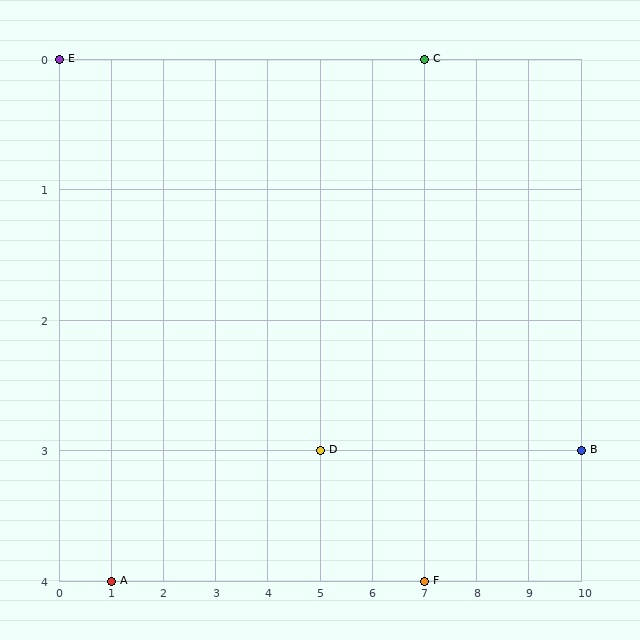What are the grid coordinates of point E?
Point E is at grid coordinates (0, 0).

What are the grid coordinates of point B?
Point B is at grid coordinates (10, 3).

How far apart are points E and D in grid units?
Points E and D are 5 columns and 3 rows apart (about 5.8 grid units diagonally).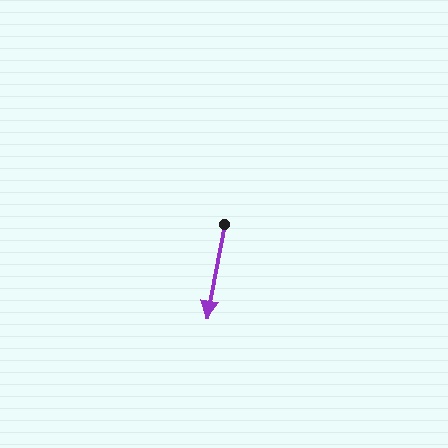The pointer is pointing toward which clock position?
Roughly 6 o'clock.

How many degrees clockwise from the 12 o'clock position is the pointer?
Approximately 191 degrees.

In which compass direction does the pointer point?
South.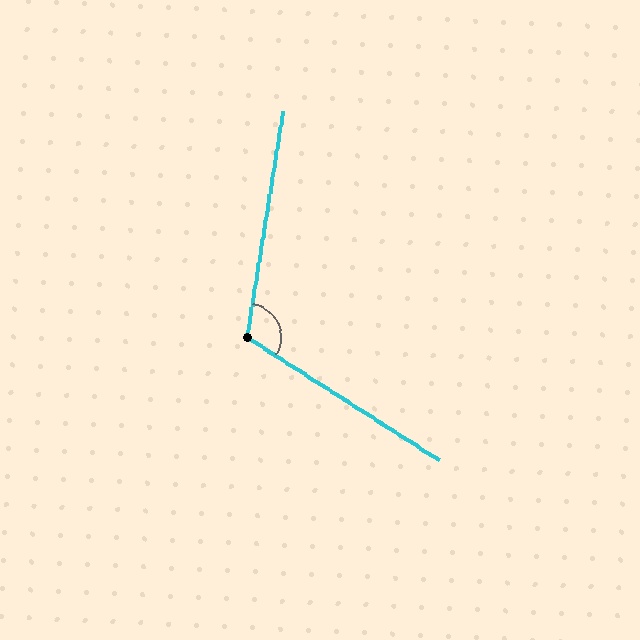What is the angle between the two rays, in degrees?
Approximately 114 degrees.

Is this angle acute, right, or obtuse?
It is obtuse.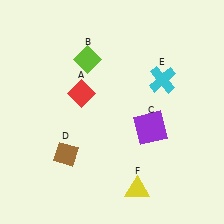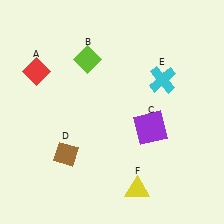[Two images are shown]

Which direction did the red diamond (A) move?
The red diamond (A) moved left.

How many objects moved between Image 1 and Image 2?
1 object moved between the two images.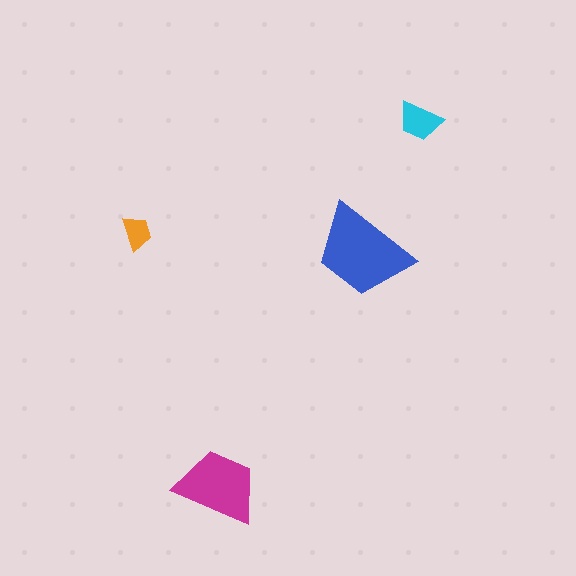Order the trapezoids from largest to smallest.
the blue one, the magenta one, the cyan one, the orange one.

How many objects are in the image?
There are 4 objects in the image.